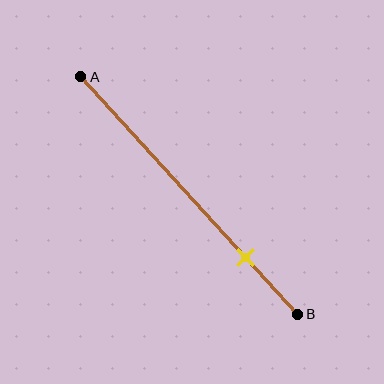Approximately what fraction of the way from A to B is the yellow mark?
The yellow mark is approximately 75% of the way from A to B.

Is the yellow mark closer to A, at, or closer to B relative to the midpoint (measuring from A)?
The yellow mark is closer to point B than the midpoint of segment AB.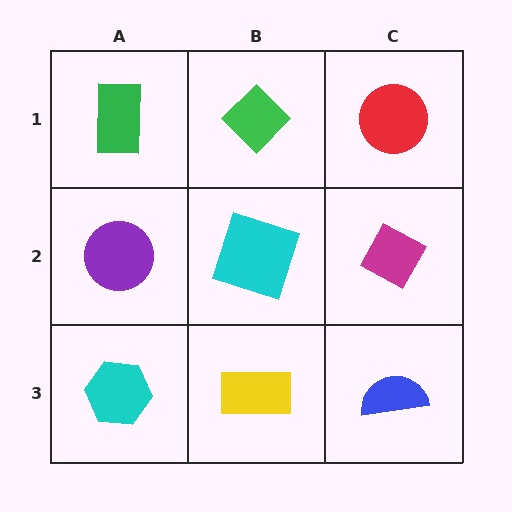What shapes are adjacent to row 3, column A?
A purple circle (row 2, column A), a yellow rectangle (row 3, column B).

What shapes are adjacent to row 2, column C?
A red circle (row 1, column C), a blue semicircle (row 3, column C), a cyan square (row 2, column B).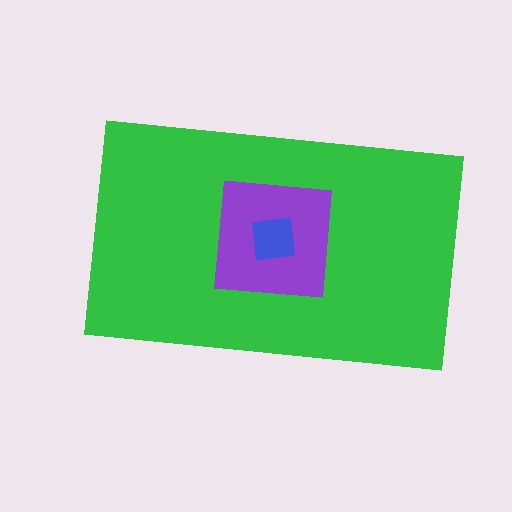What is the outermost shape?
The green rectangle.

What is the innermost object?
The blue square.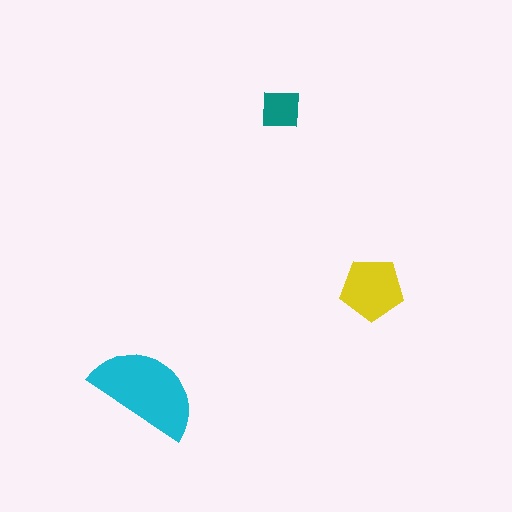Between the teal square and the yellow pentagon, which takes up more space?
The yellow pentagon.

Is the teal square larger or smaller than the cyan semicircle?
Smaller.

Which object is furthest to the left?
The cyan semicircle is leftmost.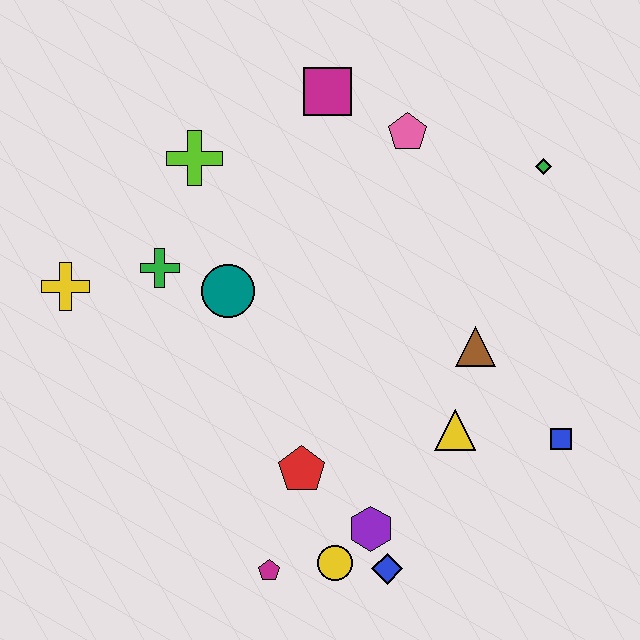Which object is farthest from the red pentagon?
The green diamond is farthest from the red pentagon.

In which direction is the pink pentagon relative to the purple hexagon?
The pink pentagon is above the purple hexagon.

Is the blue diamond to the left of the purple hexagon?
No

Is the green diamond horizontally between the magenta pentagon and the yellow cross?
No